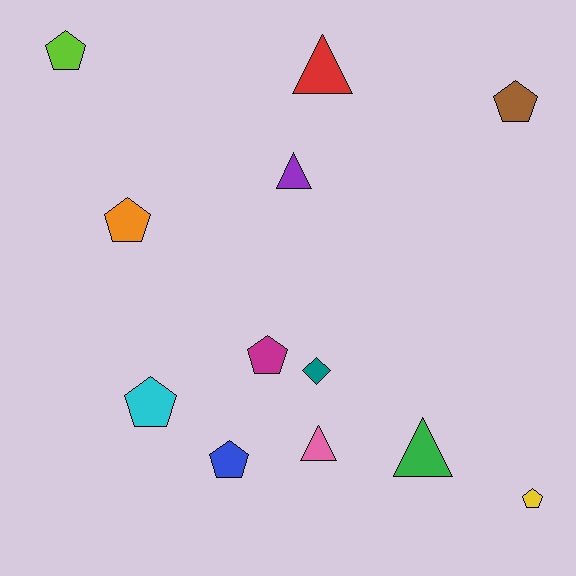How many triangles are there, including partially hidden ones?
There are 4 triangles.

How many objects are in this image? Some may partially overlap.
There are 12 objects.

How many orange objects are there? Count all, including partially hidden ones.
There is 1 orange object.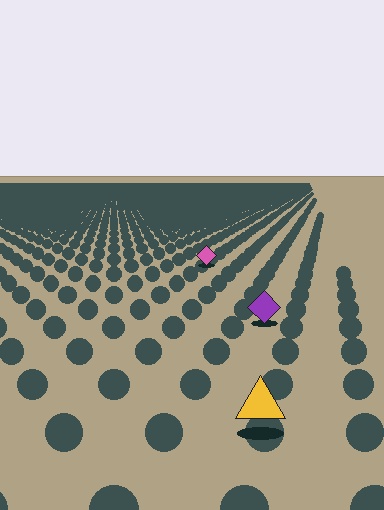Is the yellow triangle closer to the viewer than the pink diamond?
Yes. The yellow triangle is closer — you can tell from the texture gradient: the ground texture is coarser near it.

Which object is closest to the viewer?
The yellow triangle is closest. The texture marks near it are larger and more spread out.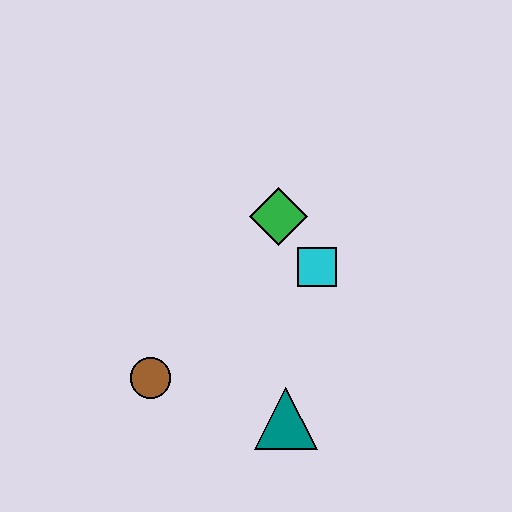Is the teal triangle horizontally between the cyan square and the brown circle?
Yes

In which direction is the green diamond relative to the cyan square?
The green diamond is above the cyan square.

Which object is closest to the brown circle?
The teal triangle is closest to the brown circle.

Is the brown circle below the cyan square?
Yes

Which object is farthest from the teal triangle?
The green diamond is farthest from the teal triangle.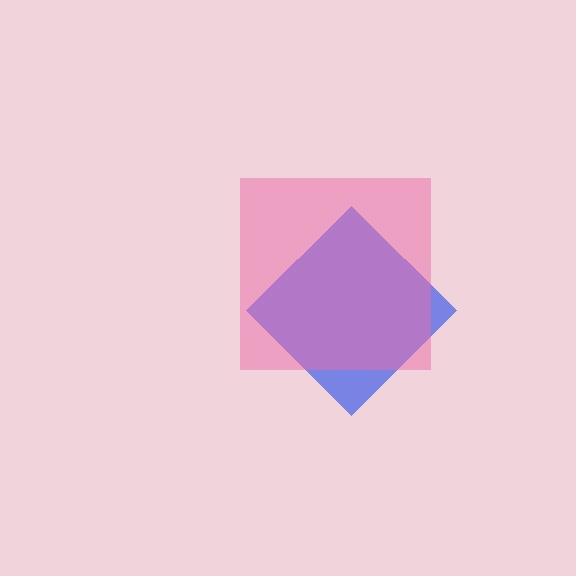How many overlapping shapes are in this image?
There are 2 overlapping shapes in the image.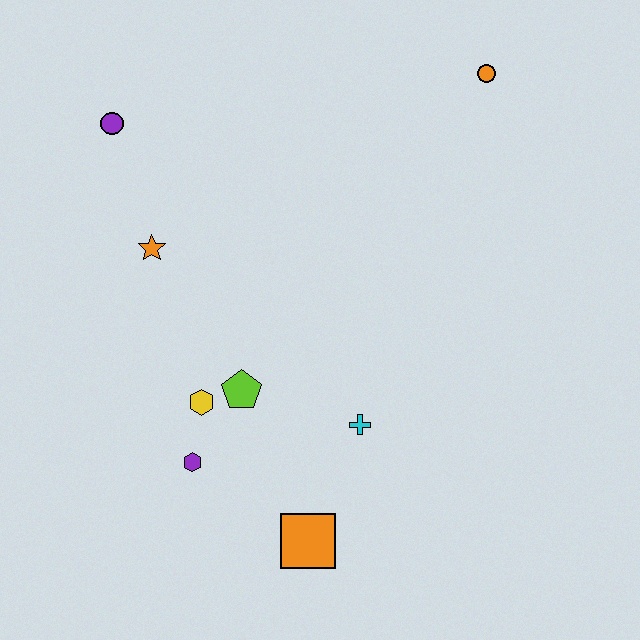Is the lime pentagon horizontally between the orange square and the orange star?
Yes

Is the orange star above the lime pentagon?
Yes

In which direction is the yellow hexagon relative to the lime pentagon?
The yellow hexagon is to the left of the lime pentagon.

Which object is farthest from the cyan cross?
The purple circle is farthest from the cyan cross.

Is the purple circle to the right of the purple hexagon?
No